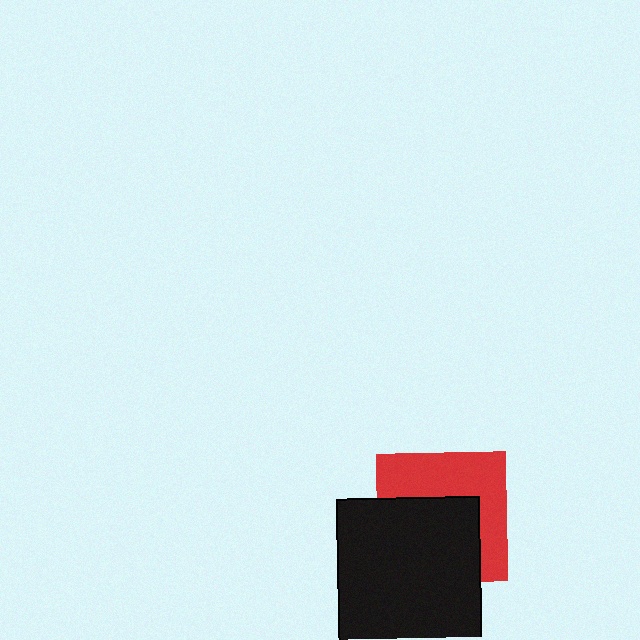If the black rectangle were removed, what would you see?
You would see the complete red square.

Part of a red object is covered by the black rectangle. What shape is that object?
It is a square.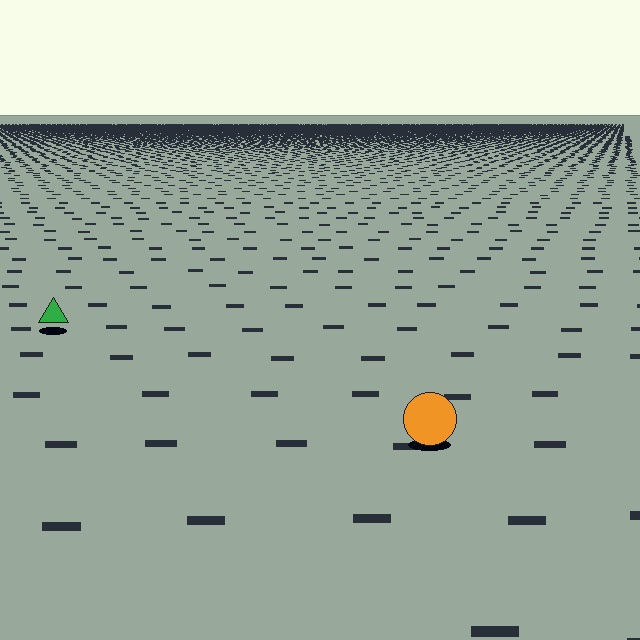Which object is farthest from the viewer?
The green triangle is farthest from the viewer. It appears smaller and the ground texture around it is denser.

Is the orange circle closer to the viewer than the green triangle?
Yes. The orange circle is closer — you can tell from the texture gradient: the ground texture is coarser near it.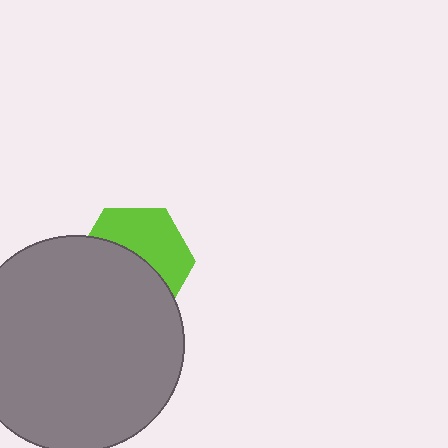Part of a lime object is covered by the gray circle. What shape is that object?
It is a hexagon.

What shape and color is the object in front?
The object in front is a gray circle.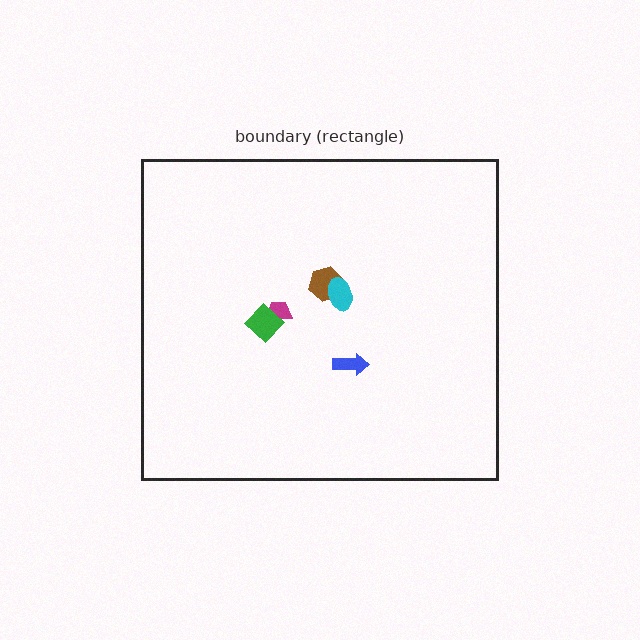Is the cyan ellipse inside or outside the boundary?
Inside.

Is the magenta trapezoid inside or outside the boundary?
Inside.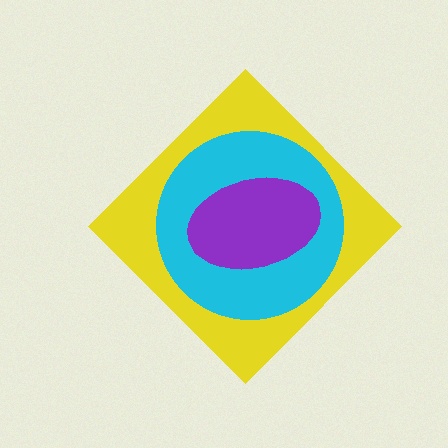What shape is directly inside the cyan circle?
The purple ellipse.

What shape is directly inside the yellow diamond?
The cyan circle.